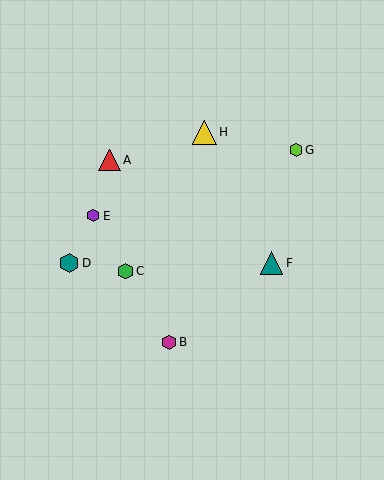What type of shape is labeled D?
Shape D is a teal hexagon.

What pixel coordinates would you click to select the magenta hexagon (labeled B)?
Click at (169, 342) to select the magenta hexagon B.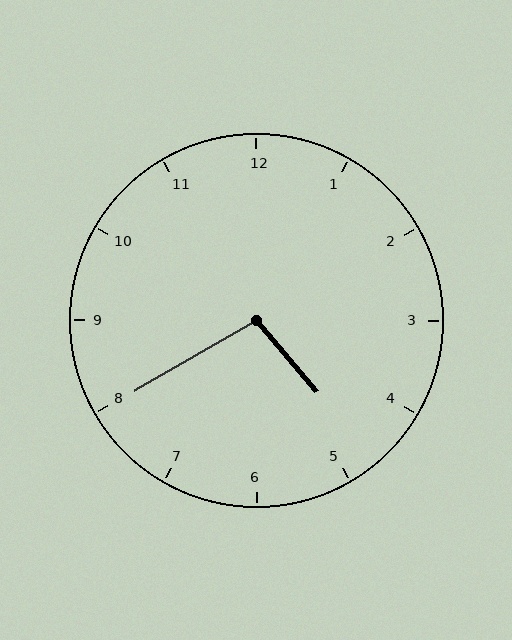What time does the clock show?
4:40.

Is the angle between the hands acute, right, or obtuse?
It is obtuse.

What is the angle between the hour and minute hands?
Approximately 100 degrees.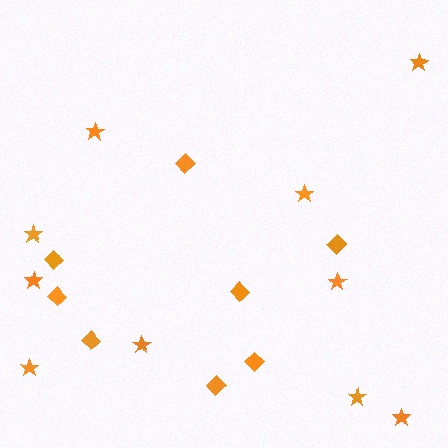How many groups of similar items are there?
There are 2 groups: one group of diamonds (8) and one group of stars (10).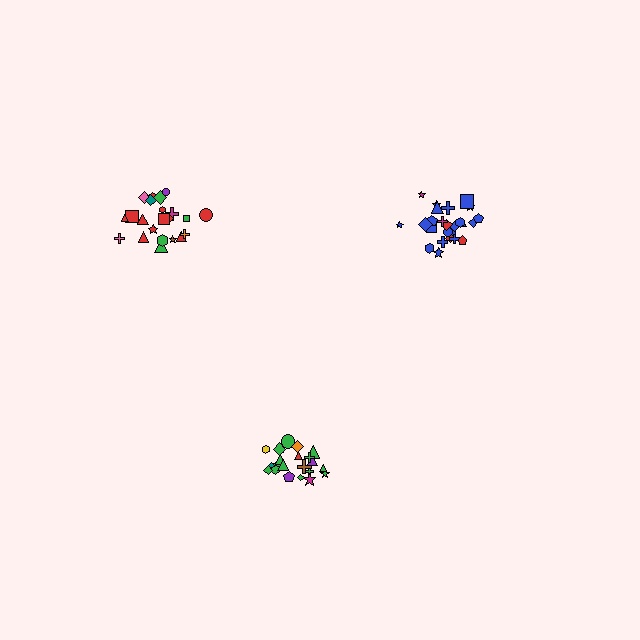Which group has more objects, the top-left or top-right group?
The top-right group.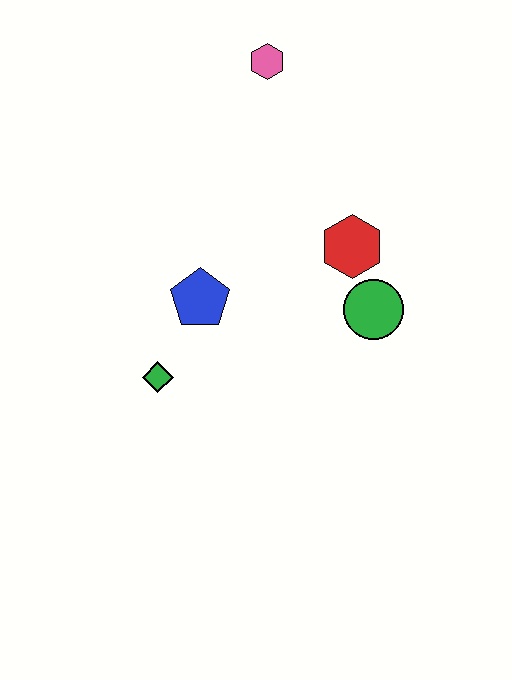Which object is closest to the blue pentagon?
The green diamond is closest to the blue pentagon.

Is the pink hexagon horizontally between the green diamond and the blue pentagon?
No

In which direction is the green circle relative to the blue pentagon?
The green circle is to the right of the blue pentagon.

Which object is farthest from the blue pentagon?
The pink hexagon is farthest from the blue pentagon.